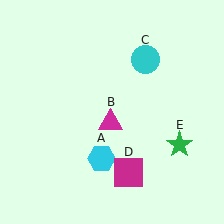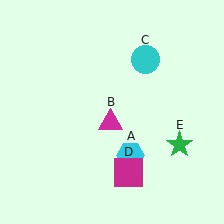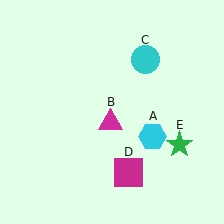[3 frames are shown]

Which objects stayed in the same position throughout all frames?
Magenta triangle (object B) and cyan circle (object C) and magenta square (object D) and green star (object E) remained stationary.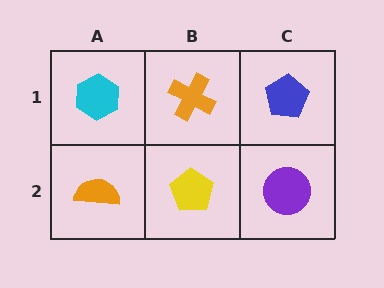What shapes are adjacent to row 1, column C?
A purple circle (row 2, column C), an orange cross (row 1, column B).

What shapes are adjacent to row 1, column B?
A yellow pentagon (row 2, column B), a cyan hexagon (row 1, column A), a blue pentagon (row 1, column C).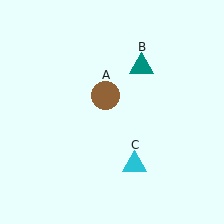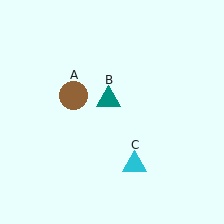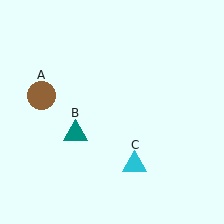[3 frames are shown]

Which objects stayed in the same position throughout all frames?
Cyan triangle (object C) remained stationary.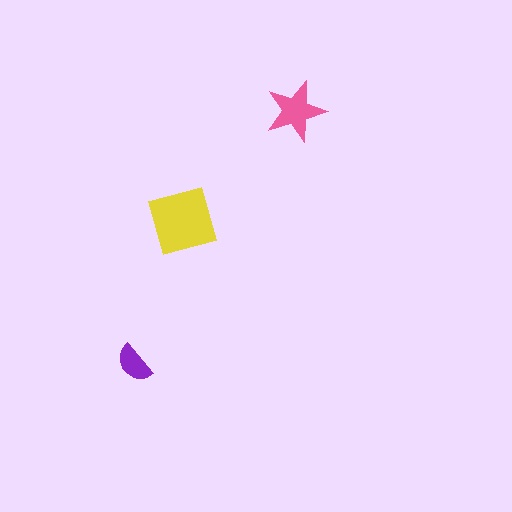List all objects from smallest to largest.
The purple semicircle, the pink star, the yellow diamond.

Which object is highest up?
The pink star is topmost.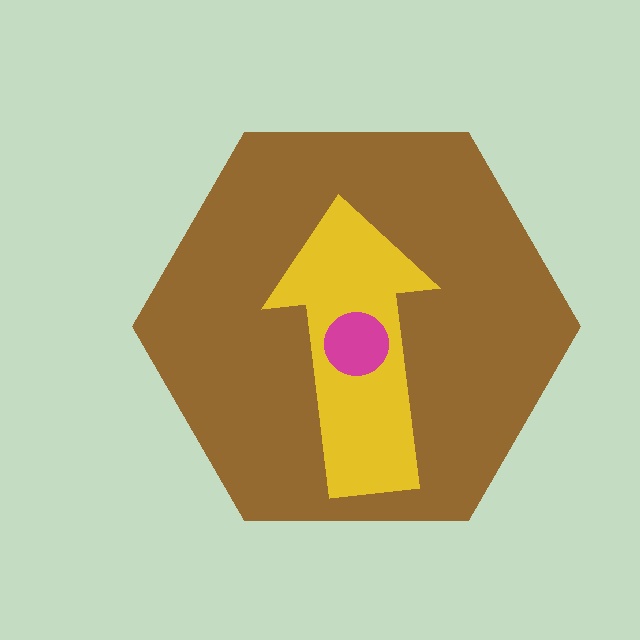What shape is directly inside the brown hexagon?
The yellow arrow.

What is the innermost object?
The magenta circle.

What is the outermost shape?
The brown hexagon.